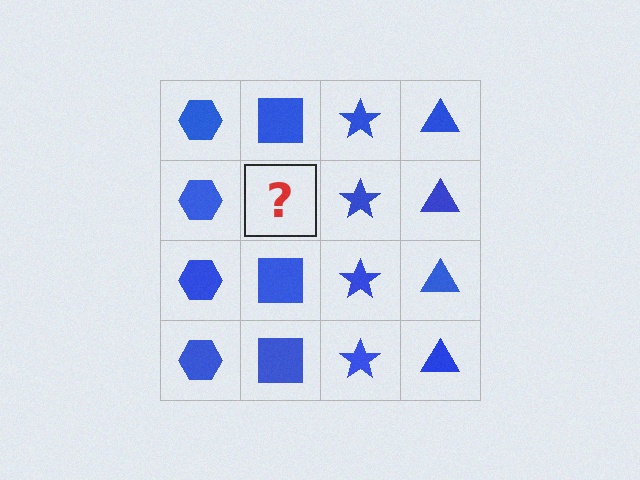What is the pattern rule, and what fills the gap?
The rule is that each column has a consistent shape. The gap should be filled with a blue square.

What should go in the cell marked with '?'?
The missing cell should contain a blue square.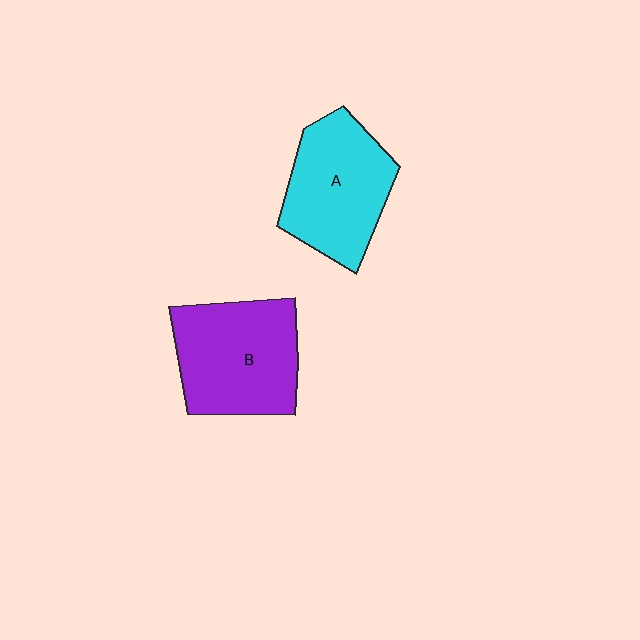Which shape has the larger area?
Shape B (purple).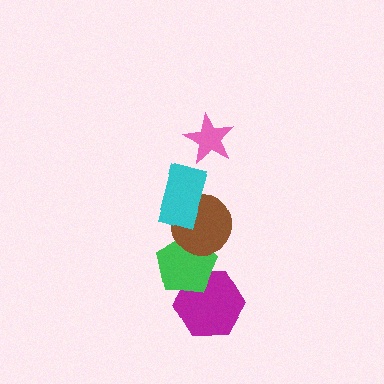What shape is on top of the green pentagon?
The brown circle is on top of the green pentagon.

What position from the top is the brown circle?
The brown circle is 3rd from the top.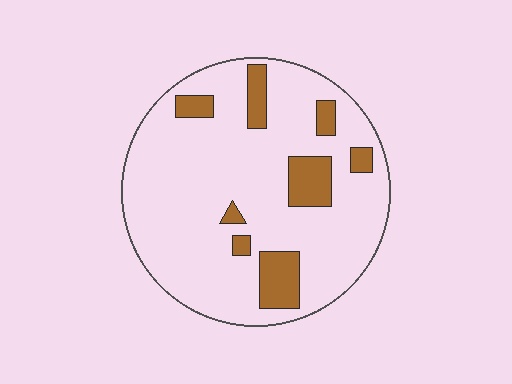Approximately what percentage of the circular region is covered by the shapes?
Approximately 15%.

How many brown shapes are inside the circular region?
8.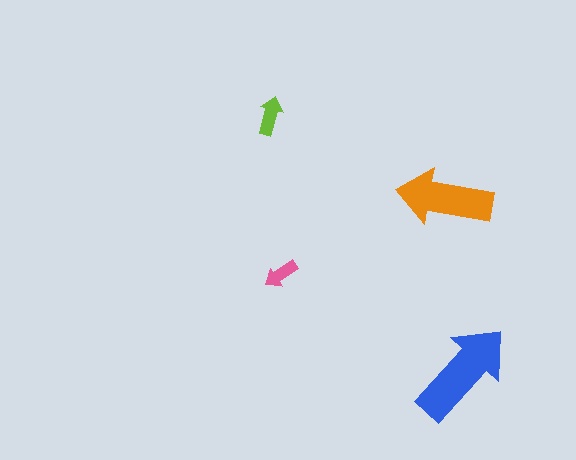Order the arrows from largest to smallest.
the blue one, the orange one, the lime one, the pink one.